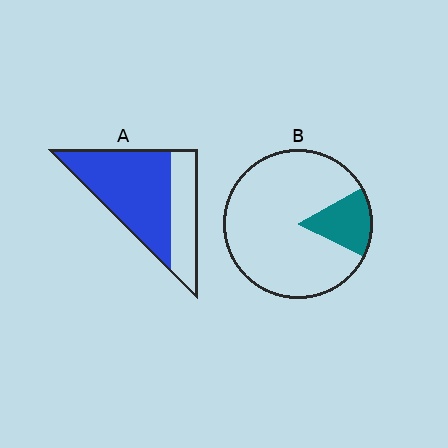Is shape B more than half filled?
No.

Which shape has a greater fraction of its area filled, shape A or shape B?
Shape A.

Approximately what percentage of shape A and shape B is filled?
A is approximately 65% and B is approximately 15%.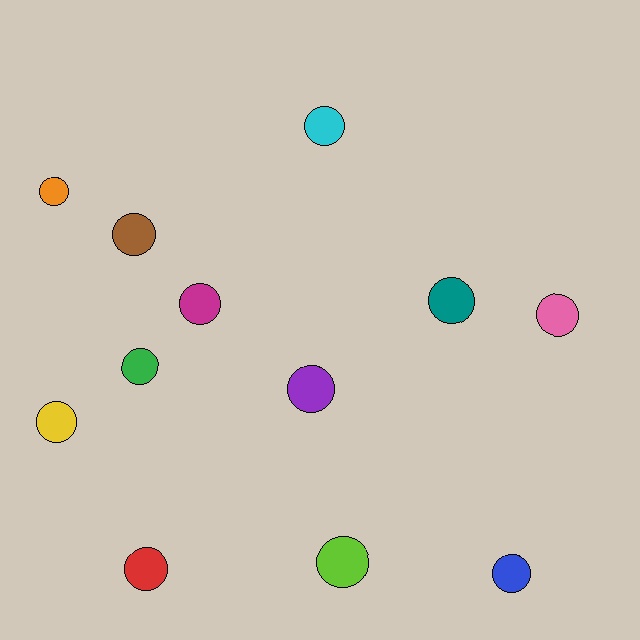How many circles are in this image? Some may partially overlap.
There are 12 circles.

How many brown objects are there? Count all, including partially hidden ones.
There is 1 brown object.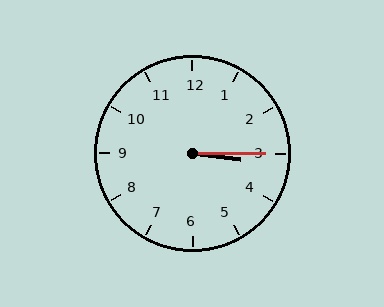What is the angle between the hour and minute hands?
Approximately 8 degrees.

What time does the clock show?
3:15.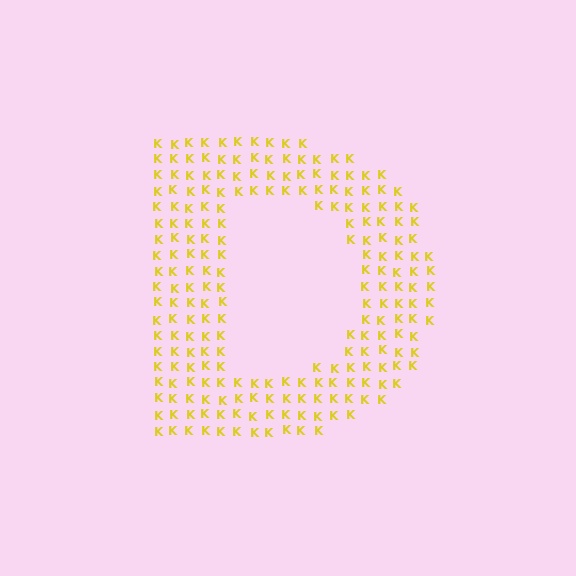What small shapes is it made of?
It is made of small letter K's.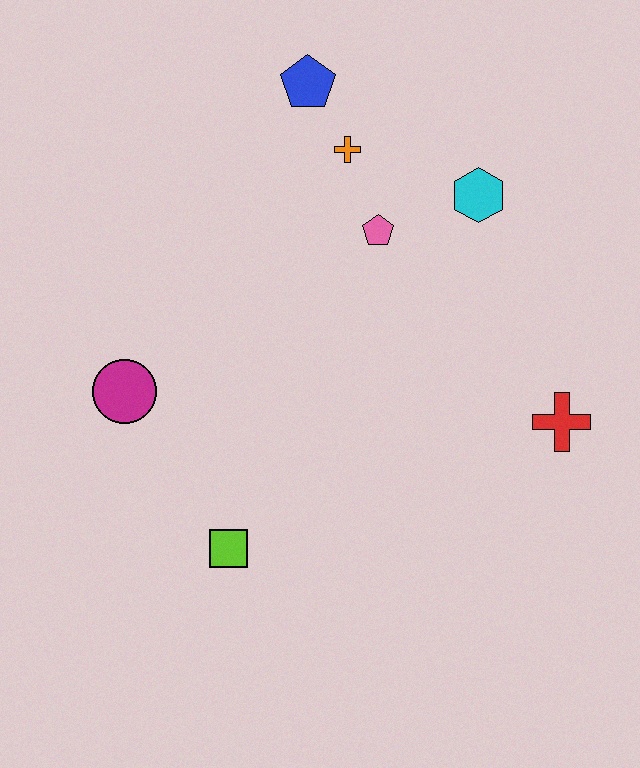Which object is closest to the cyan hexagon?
The pink pentagon is closest to the cyan hexagon.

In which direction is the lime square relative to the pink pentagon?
The lime square is below the pink pentagon.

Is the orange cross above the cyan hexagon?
Yes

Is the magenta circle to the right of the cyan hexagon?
No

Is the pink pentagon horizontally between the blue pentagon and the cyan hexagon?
Yes